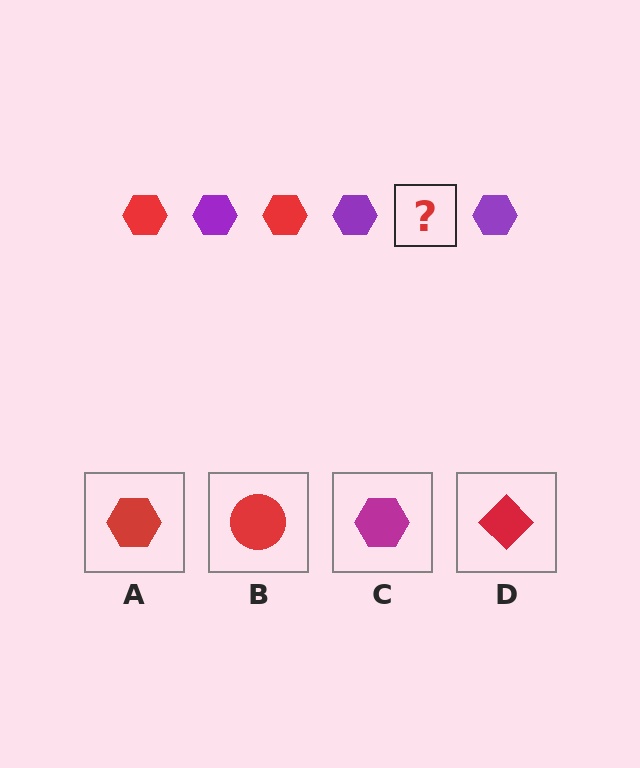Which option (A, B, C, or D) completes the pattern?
A.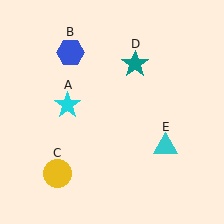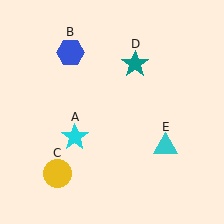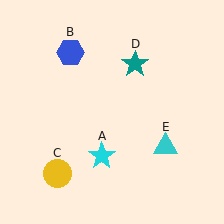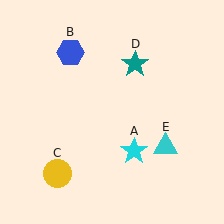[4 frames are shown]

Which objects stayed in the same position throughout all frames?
Blue hexagon (object B) and yellow circle (object C) and teal star (object D) and cyan triangle (object E) remained stationary.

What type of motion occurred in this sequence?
The cyan star (object A) rotated counterclockwise around the center of the scene.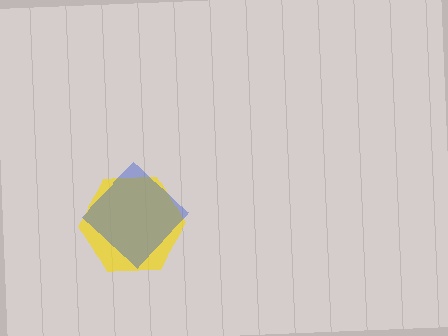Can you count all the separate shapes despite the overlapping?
Yes, there are 2 separate shapes.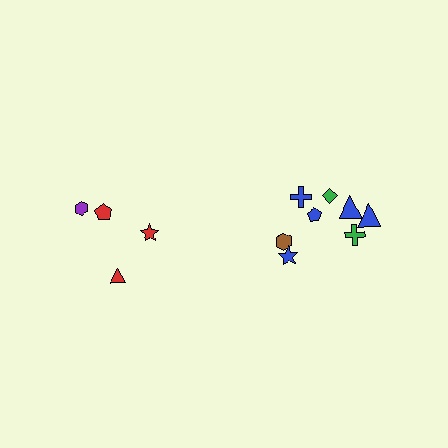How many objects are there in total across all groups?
There are 12 objects.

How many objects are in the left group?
There are 4 objects.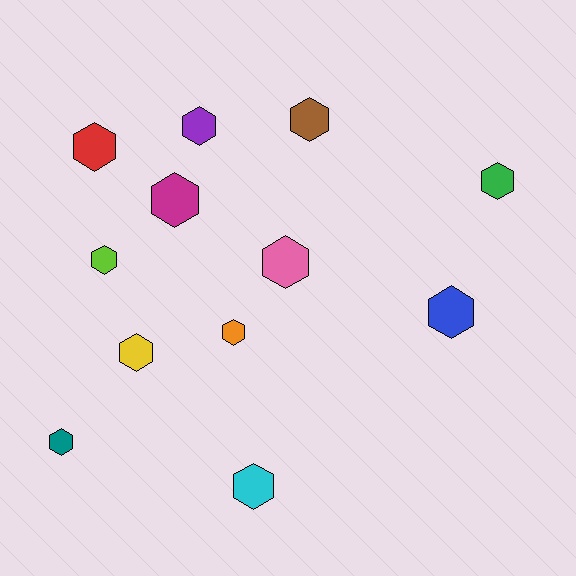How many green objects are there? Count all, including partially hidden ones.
There is 1 green object.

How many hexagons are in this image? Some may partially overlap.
There are 12 hexagons.